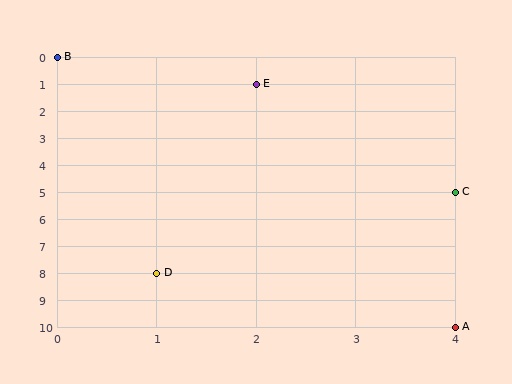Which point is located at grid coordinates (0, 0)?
Point B is at (0, 0).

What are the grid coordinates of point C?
Point C is at grid coordinates (4, 5).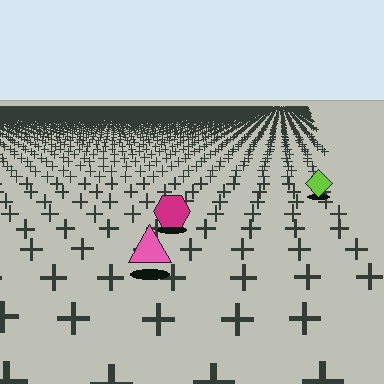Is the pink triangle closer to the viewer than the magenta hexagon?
Yes. The pink triangle is closer — you can tell from the texture gradient: the ground texture is coarser near it.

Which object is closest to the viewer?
The pink triangle is closest. The texture marks near it are larger and more spread out.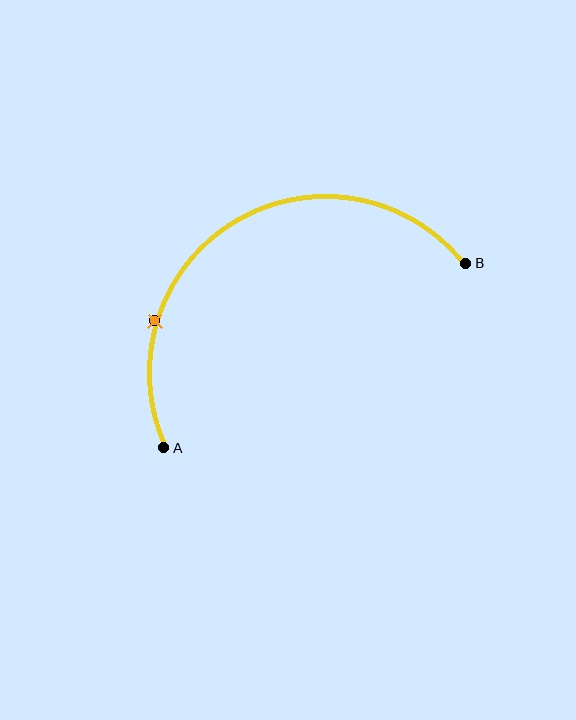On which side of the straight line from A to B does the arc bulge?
The arc bulges above the straight line connecting A and B.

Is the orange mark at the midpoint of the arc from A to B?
No. The orange mark lies on the arc but is closer to endpoint A. The arc midpoint would be at the point on the curve equidistant along the arc from both A and B.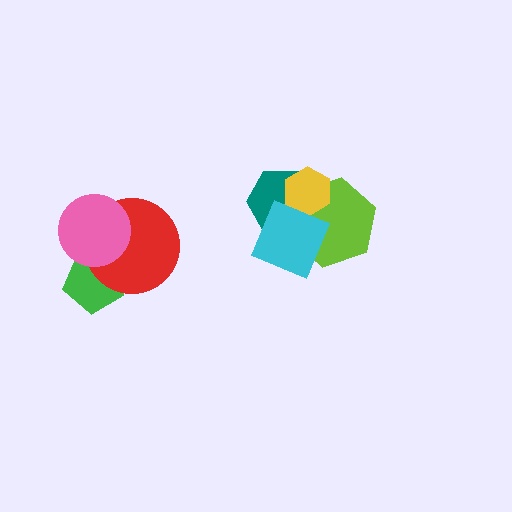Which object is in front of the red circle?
The pink circle is in front of the red circle.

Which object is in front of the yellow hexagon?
The cyan diamond is in front of the yellow hexagon.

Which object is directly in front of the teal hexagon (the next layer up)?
The lime hexagon is directly in front of the teal hexagon.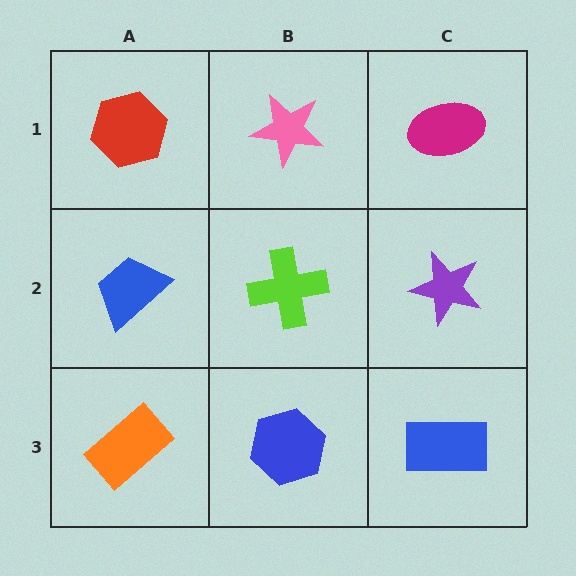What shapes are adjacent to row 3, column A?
A blue trapezoid (row 2, column A), a blue hexagon (row 3, column B).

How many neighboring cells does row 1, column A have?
2.